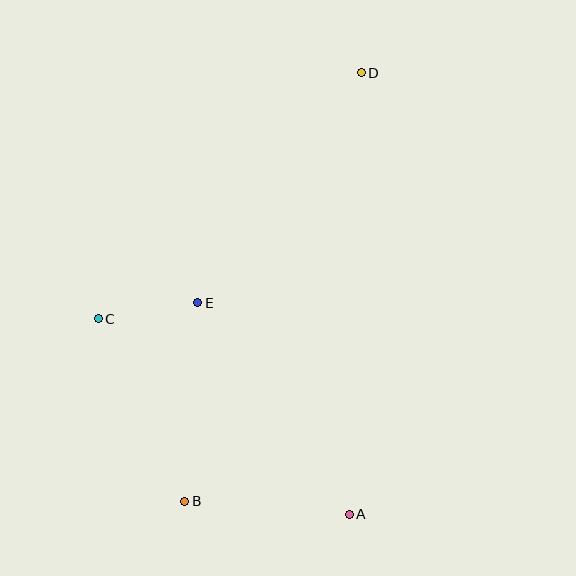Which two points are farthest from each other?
Points B and D are farthest from each other.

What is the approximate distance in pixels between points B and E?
The distance between B and E is approximately 199 pixels.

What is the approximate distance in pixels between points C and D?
The distance between C and D is approximately 360 pixels.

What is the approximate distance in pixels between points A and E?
The distance between A and E is approximately 260 pixels.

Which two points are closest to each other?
Points C and E are closest to each other.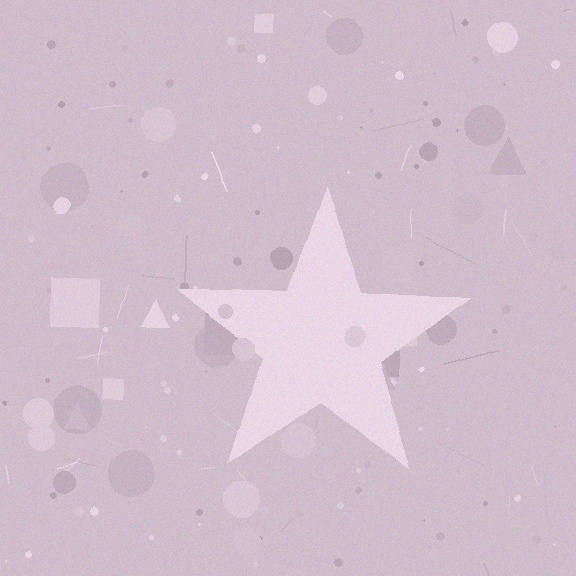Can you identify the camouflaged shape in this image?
The camouflaged shape is a star.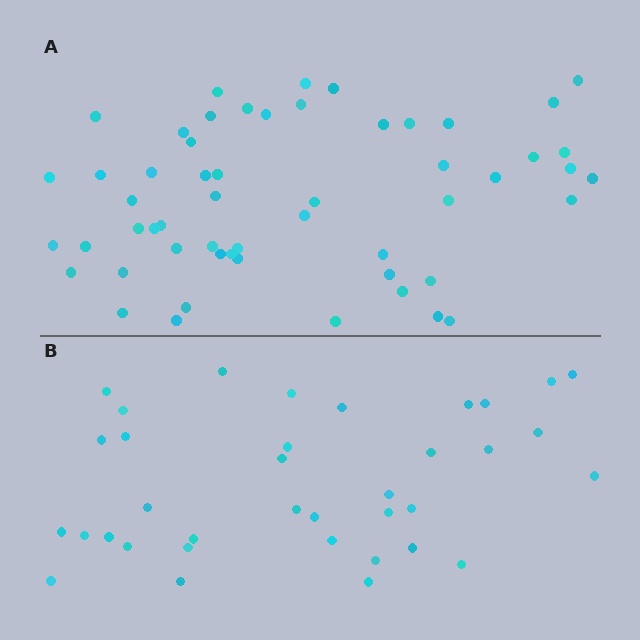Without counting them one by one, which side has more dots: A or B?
Region A (the top region) has more dots.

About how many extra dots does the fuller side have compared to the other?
Region A has approximately 20 more dots than region B.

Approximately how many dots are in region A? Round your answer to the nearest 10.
About 60 dots. (The exact count is 55, which rounds to 60.)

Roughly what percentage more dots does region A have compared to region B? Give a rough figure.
About 55% more.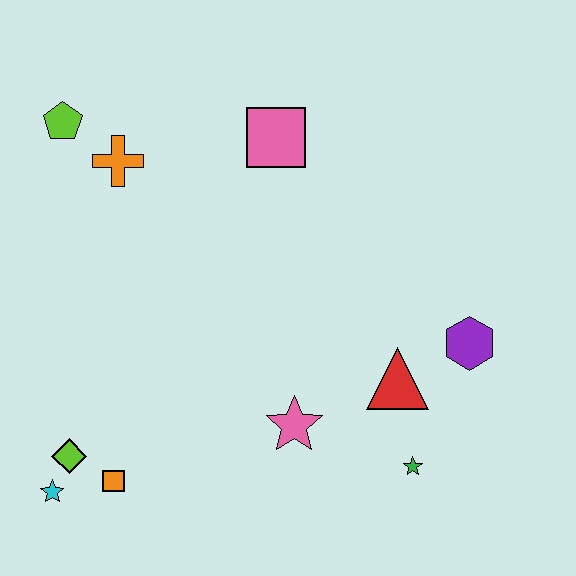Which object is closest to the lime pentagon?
The orange cross is closest to the lime pentagon.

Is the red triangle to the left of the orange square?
No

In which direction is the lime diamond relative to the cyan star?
The lime diamond is above the cyan star.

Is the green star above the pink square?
No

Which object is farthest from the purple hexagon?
The lime pentagon is farthest from the purple hexagon.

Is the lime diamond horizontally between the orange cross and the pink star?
No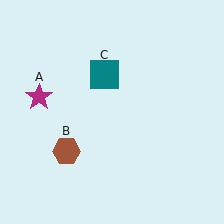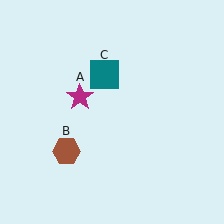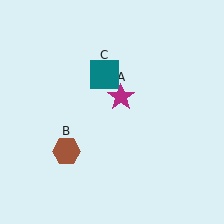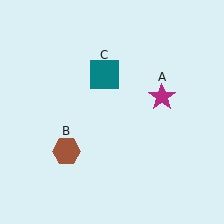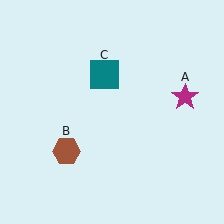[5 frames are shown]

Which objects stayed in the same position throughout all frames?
Brown hexagon (object B) and teal square (object C) remained stationary.